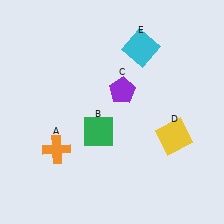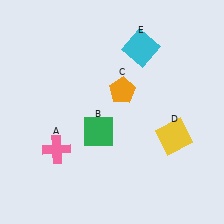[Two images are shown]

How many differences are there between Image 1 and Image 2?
There are 2 differences between the two images.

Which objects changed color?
A changed from orange to pink. C changed from purple to orange.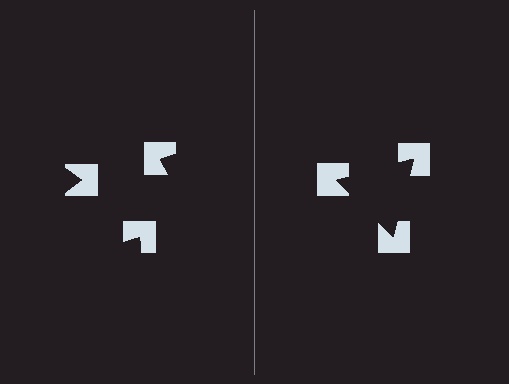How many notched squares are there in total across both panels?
6 — 3 on each side.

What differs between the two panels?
The notched squares are positioned identically on both sides; only the wedge orientations differ. On the right they align to a triangle; on the left they are misaligned.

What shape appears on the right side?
An illusory triangle.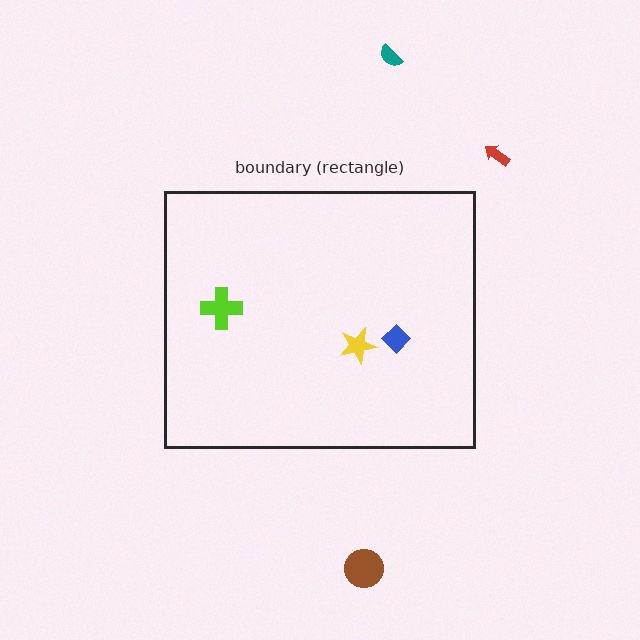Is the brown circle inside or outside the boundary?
Outside.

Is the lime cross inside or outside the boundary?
Inside.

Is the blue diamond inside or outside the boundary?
Inside.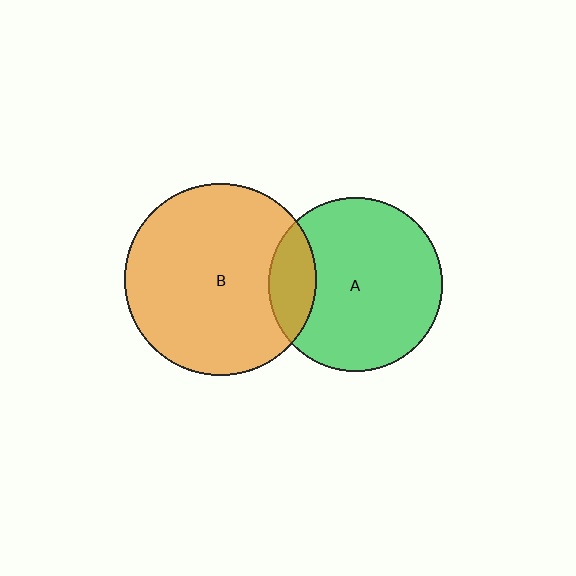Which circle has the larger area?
Circle B (orange).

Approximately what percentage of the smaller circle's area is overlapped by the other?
Approximately 15%.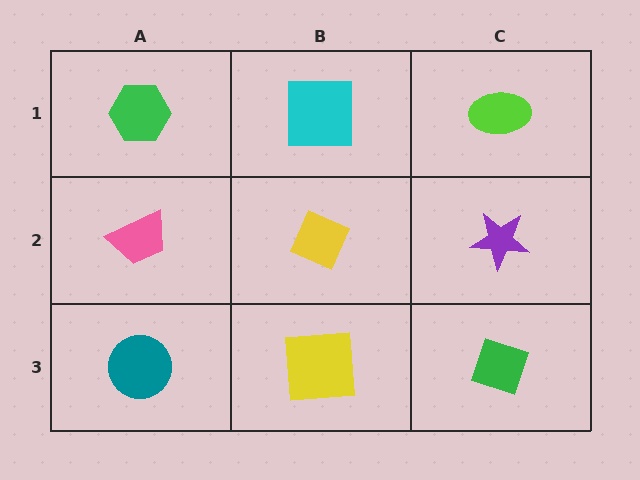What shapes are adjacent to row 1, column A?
A pink trapezoid (row 2, column A), a cyan square (row 1, column B).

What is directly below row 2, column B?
A yellow square.